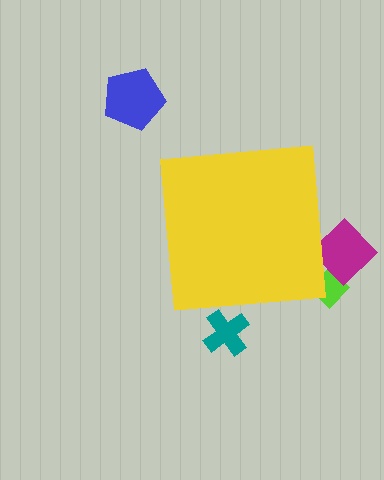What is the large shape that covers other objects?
A yellow square.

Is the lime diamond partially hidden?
Yes, the lime diamond is partially hidden behind the yellow square.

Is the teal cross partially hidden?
Yes, the teal cross is partially hidden behind the yellow square.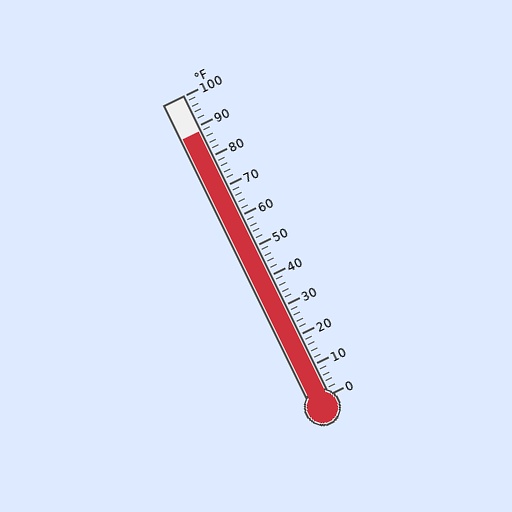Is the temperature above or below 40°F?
The temperature is above 40°F.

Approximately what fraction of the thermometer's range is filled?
The thermometer is filled to approximately 90% of its range.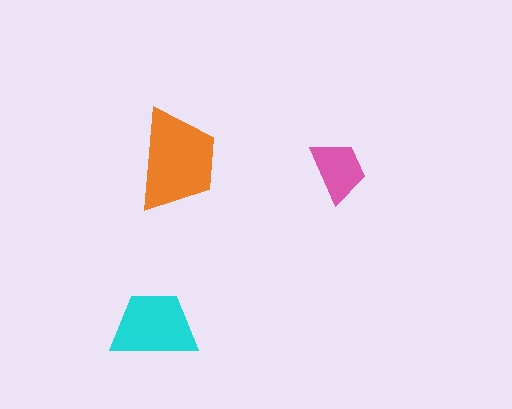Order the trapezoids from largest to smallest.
the orange one, the cyan one, the pink one.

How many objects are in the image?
There are 3 objects in the image.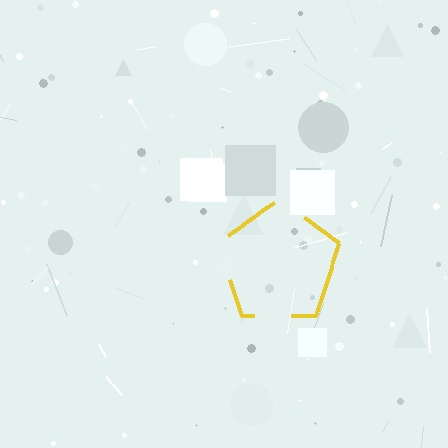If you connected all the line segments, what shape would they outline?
They would outline a pentagon.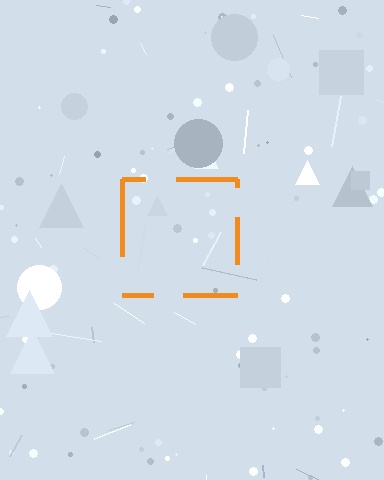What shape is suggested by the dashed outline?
The dashed outline suggests a square.